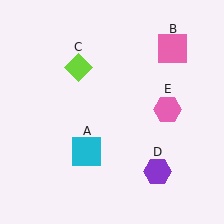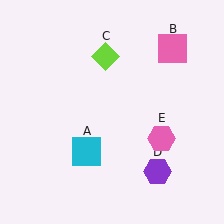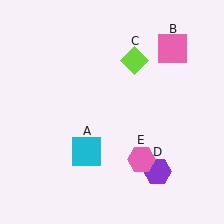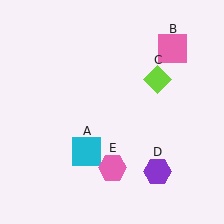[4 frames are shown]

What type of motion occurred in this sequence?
The lime diamond (object C), pink hexagon (object E) rotated clockwise around the center of the scene.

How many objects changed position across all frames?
2 objects changed position: lime diamond (object C), pink hexagon (object E).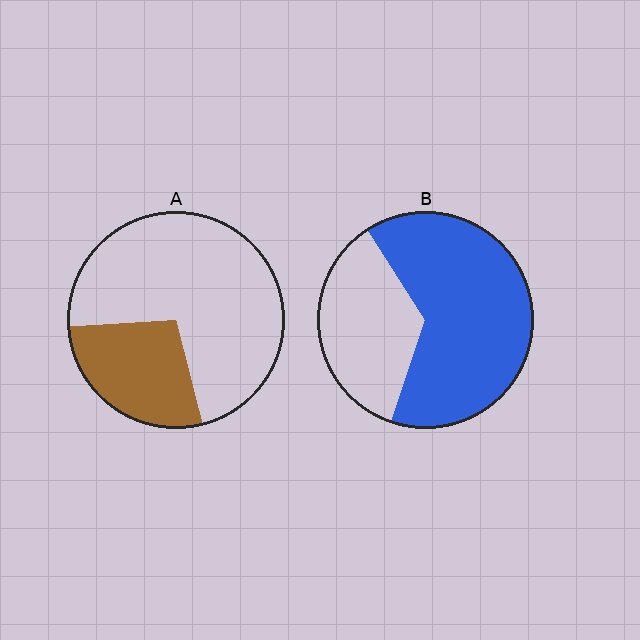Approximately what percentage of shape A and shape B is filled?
A is approximately 30% and B is approximately 65%.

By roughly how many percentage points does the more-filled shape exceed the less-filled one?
By roughly 35 percentage points (B over A).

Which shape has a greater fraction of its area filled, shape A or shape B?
Shape B.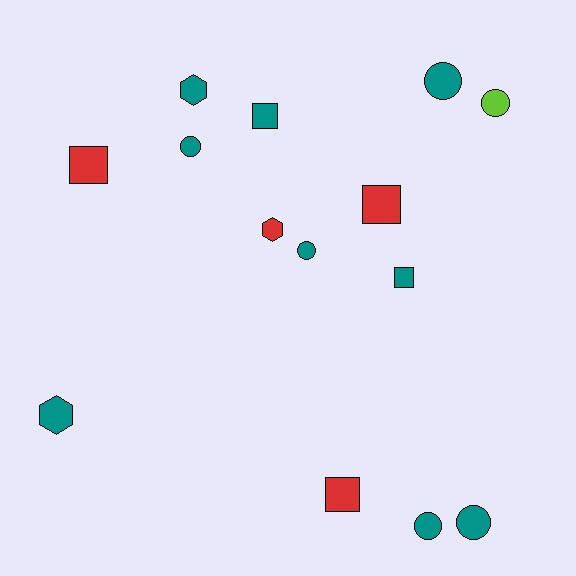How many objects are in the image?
There are 14 objects.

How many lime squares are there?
There are no lime squares.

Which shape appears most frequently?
Circle, with 6 objects.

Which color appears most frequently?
Teal, with 9 objects.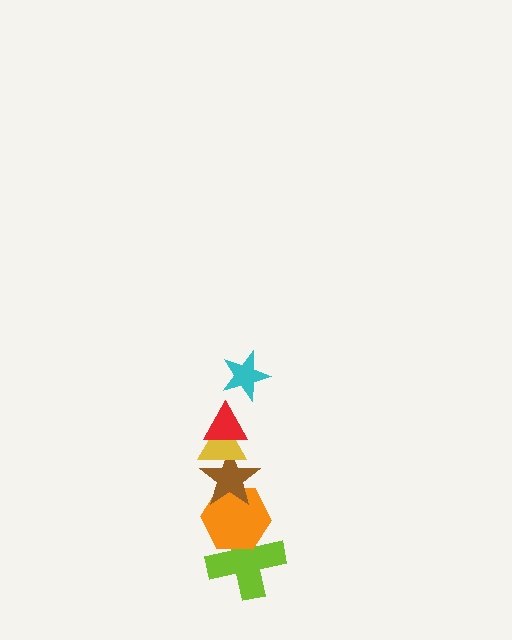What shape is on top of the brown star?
The yellow triangle is on top of the brown star.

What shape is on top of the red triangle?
The cyan star is on top of the red triangle.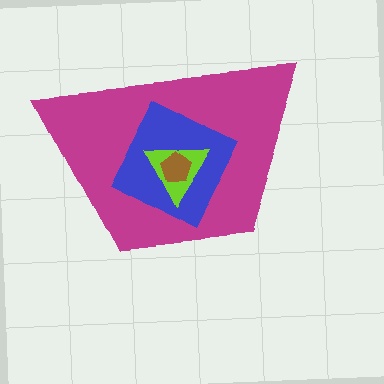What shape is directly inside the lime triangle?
The brown pentagon.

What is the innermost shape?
The brown pentagon.